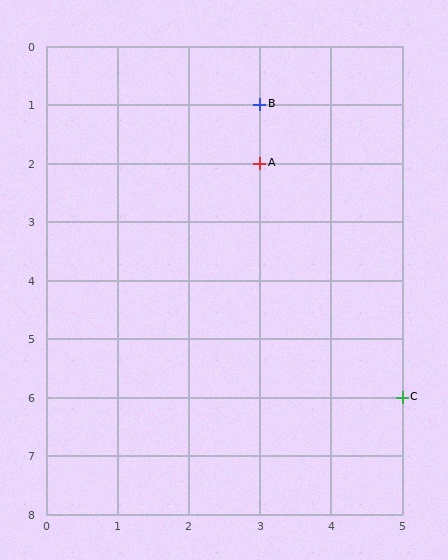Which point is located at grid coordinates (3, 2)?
Point A is at (3, 2).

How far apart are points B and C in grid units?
Points B and C are 2 columns and 5 rows apart (about 5.4 grid units diagonally).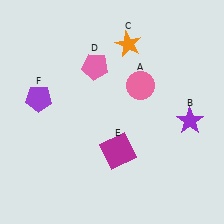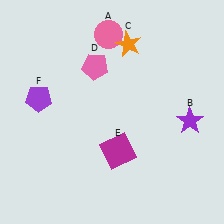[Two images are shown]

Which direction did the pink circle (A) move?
The pink circle (A) moved up.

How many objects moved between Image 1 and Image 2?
1 object moved between the two images.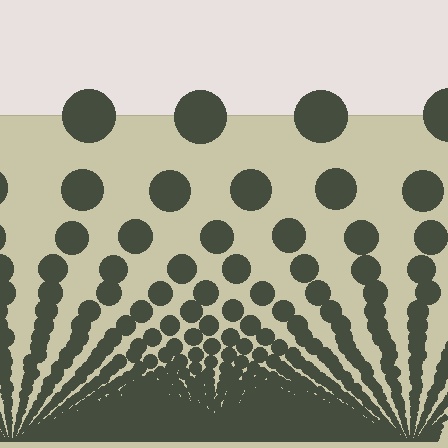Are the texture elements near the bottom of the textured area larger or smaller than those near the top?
Smaller. The gradient is inverted — elements near the bottom are smaller and denser.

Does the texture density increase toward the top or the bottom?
Density increases toward the bottom.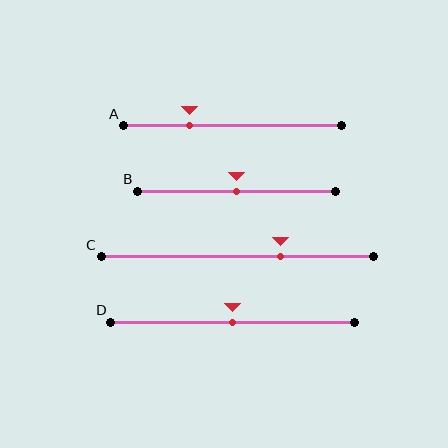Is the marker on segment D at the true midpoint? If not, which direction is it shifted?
Yes, the marker on segment D is at the true midpoint.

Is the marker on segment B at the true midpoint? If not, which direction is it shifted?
Yes, the marker on segment B is at the true midpoint.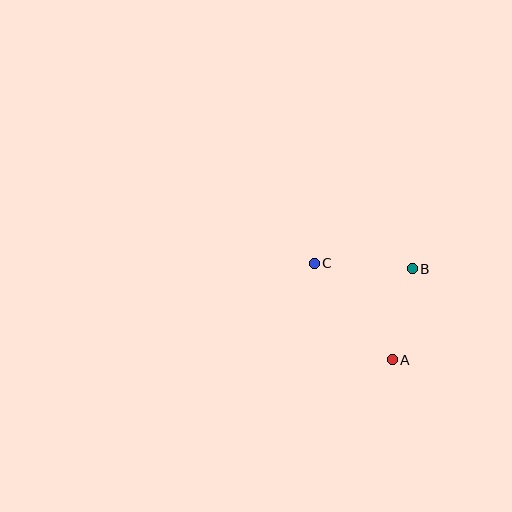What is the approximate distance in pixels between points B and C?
The distance between B and C is approximately 98 pixels.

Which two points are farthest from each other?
Points A and C are farthest from each other.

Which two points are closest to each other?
Points A and B are closest to each other.